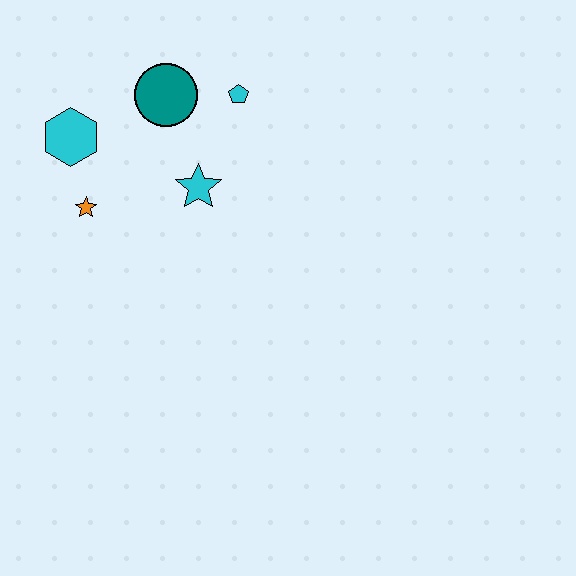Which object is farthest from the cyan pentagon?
The orange star is farthest from the cyan pentagon.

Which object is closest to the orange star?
The cyan hexagon is closest to the orange star.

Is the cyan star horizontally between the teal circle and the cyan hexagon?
No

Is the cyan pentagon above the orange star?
Yes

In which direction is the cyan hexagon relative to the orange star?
The cyan hexagon is above the orange star.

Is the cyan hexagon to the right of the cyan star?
No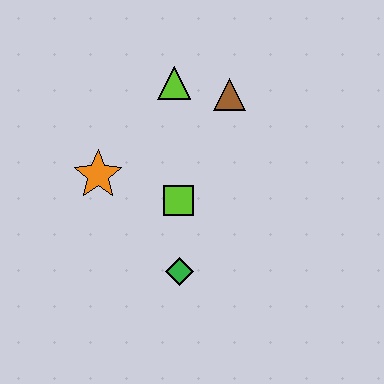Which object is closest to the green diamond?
The lime square is closest to the green diamond.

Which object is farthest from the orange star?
The brown triangle is farthest from the orange star.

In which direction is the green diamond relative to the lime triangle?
The green diamond is below the lime triangle.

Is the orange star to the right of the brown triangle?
No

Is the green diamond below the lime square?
Yes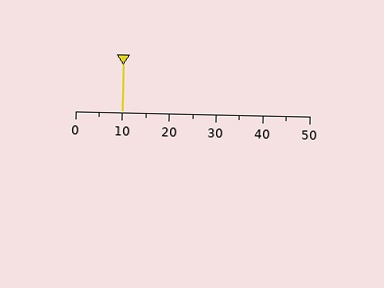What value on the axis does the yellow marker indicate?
The marker indicates approximately 10.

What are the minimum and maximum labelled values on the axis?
The axis runs from 0 to 50.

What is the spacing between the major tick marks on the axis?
The major ticks are spaced 10 apart.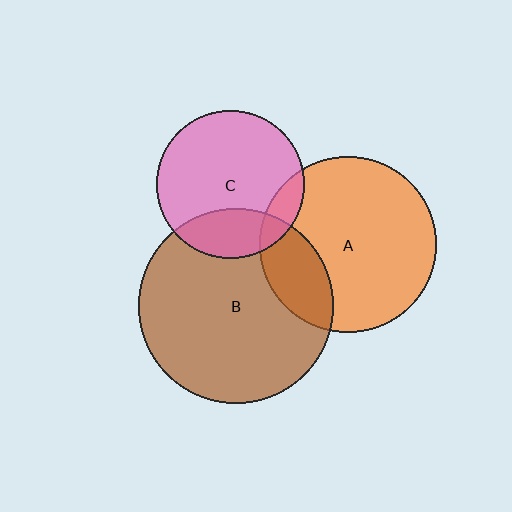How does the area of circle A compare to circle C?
Approximately 1.4 times.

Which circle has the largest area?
Circle B (brown).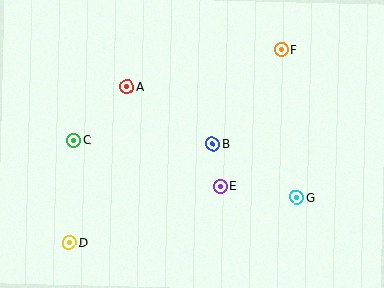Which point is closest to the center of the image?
Point B at (213, 144) is closest to the center.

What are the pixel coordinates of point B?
Point B is at (213, 144).